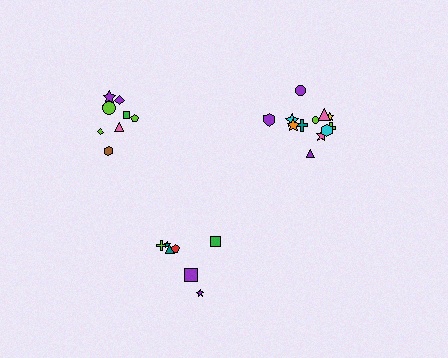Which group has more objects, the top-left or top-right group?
The top-right group.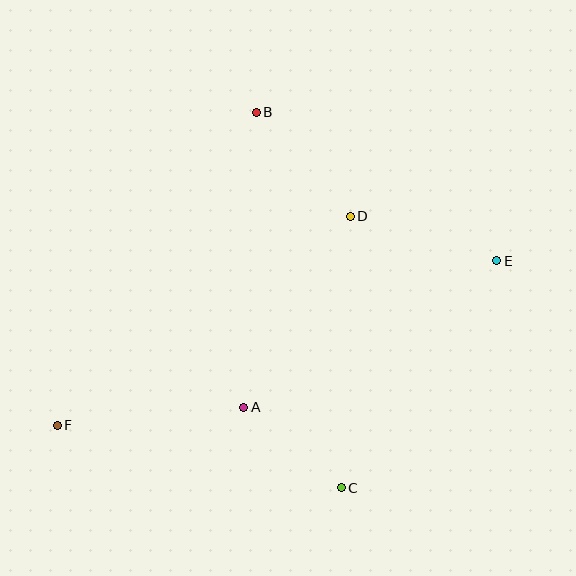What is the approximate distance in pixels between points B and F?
The distance between B and F is approximately 371 pixels.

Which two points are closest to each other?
Points A and C are closest to each other.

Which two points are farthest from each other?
Points E and F are farthest from each other.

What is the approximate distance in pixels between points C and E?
The distance between C and E is approximately 275 pixels.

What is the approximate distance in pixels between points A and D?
The distance between A and D is approximately 219 pixels.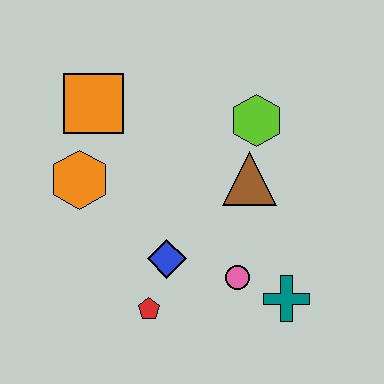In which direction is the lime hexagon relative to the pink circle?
The lime hexagon is above the pink circle.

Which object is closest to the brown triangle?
The lime hexagon is closest to the brown triangle.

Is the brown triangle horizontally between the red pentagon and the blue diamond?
No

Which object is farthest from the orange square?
The teal cross is farthest from the orange square.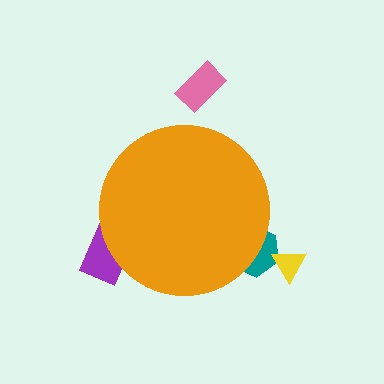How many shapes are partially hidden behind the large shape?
2 shapes are partially hidden.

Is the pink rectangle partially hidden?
No, the pink rectangle is fully visible.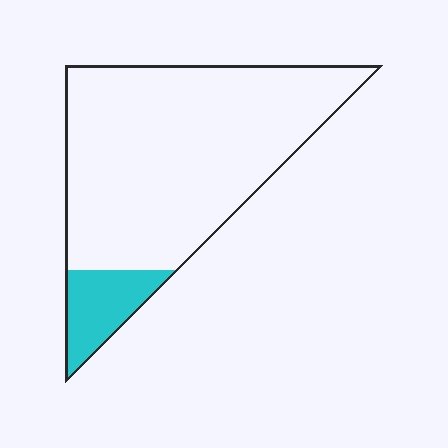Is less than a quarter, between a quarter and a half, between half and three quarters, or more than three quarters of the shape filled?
Less than a quarter.